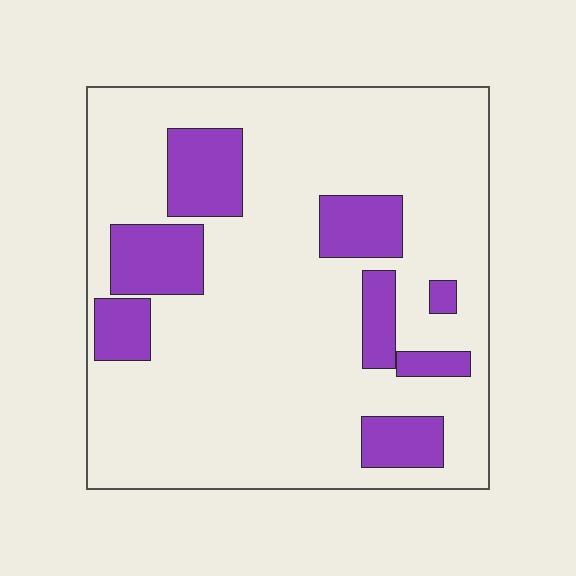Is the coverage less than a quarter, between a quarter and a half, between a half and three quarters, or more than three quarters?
Less than a quarter.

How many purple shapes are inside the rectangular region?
8.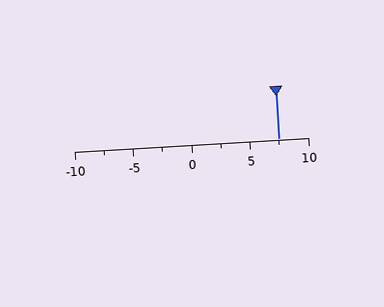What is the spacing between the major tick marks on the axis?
The major ticks are spaced 5 apart.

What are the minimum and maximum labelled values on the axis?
The axis runs from -10 to 10.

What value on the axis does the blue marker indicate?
The marker indicates approximately 7.5.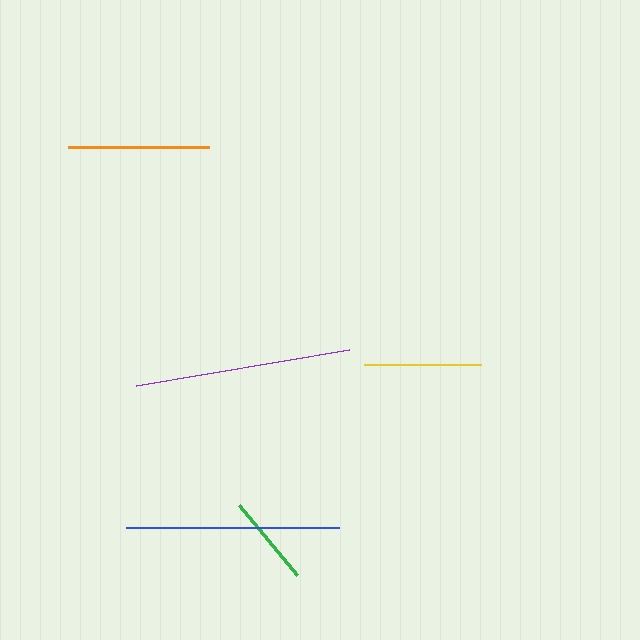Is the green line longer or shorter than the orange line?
The orange line is longer than the green line.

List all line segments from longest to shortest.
From longest to shortest: purple, blue, orange, yellow, green.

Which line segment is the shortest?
The green line is the shortest at approximately 91 pixels.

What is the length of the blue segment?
The blue segment is approximately 213 pixels long.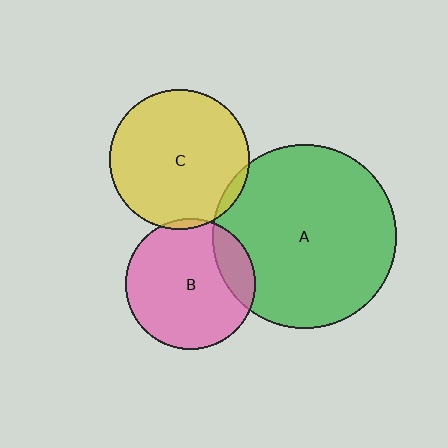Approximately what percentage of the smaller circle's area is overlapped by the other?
Approximately 5%.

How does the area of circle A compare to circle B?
Approximately 2.0 times.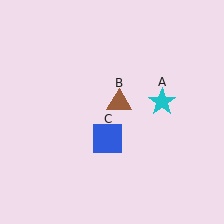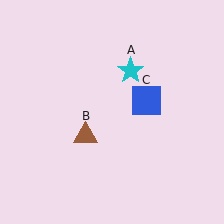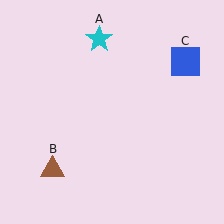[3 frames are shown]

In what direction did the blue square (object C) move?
The blue square (object C) moved up and to the right.